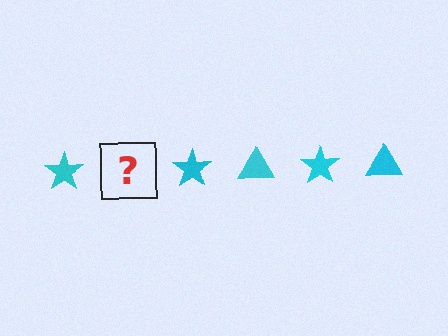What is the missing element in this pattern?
The missing element is a cyan triangle.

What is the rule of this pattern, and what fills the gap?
The rule is that the pattern cycles through star, triangle shapes in cyan. The gap should be filled with a cyan triangle.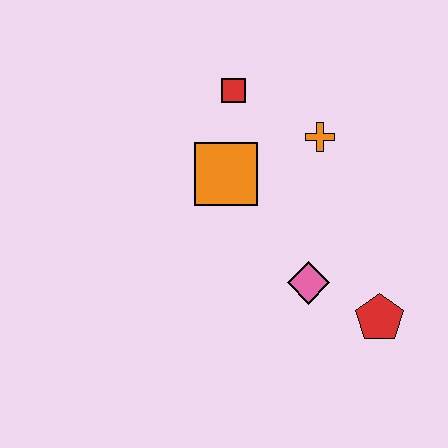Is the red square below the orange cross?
No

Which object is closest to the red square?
The orange square is closest to the red square.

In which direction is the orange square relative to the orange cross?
The orange square is to the left of the orange cross.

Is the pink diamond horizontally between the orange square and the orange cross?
Yes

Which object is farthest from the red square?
The red pentagon is farthest from the red square.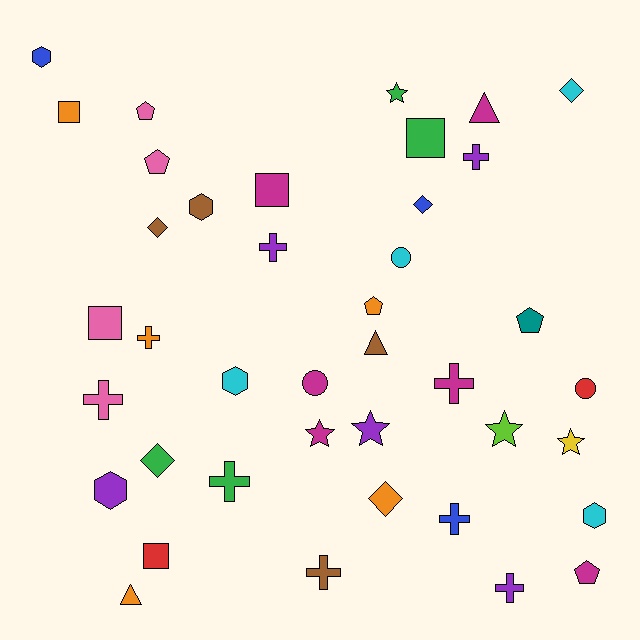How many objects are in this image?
There are 40 objects.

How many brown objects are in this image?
There are 4 brown objects.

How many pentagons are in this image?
There are 5 pentagons.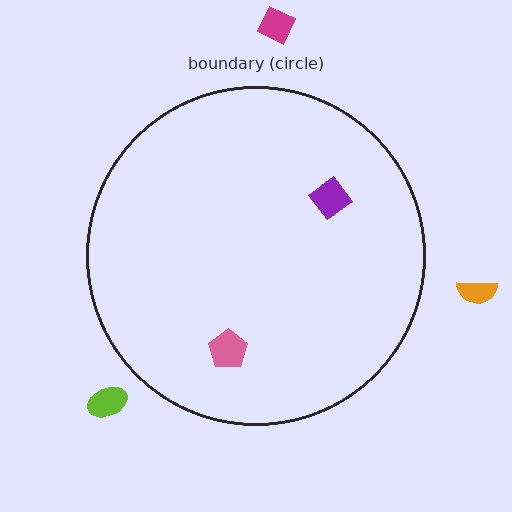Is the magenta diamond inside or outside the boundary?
Outside.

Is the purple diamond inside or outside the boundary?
Inside.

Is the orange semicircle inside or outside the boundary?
Outside.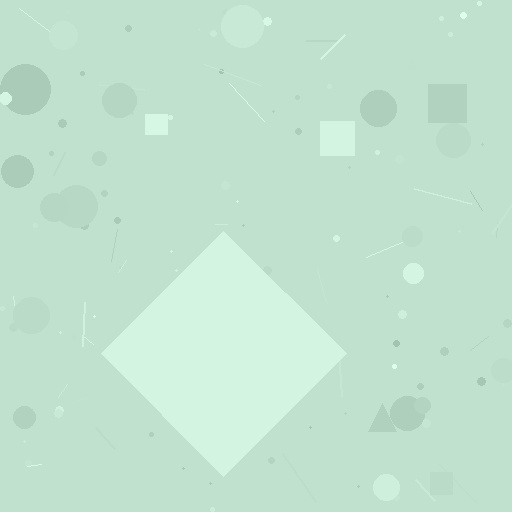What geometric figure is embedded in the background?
A diamond is embedded in the background.